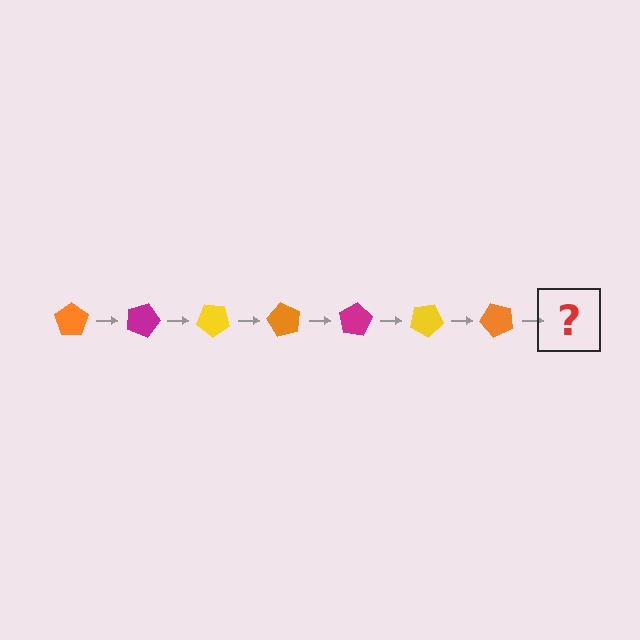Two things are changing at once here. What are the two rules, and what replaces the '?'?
The two rules are that it rotates 20 degrees each step and the color cycles through orange, magenta, and yellow. The '?' should be a magenta pentagon, rotated 140 degrees from the start.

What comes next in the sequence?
The next element should be a magenta pentagon, rotated 140 degrees from the start.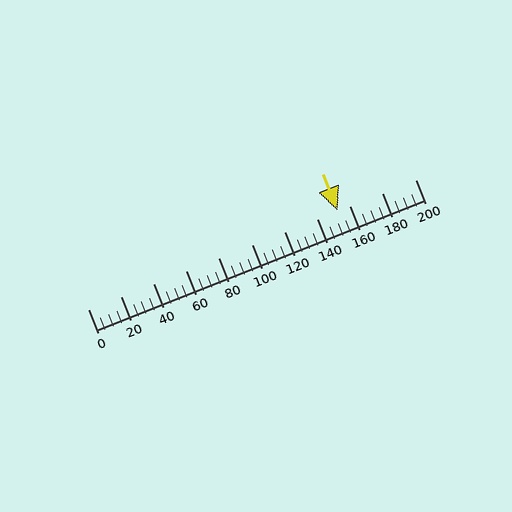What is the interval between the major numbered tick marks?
The major tick marks are spaced 20 units apart.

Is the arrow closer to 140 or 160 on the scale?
The arrow is closer to 160.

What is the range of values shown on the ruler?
The ruler shows values from 0 to 200.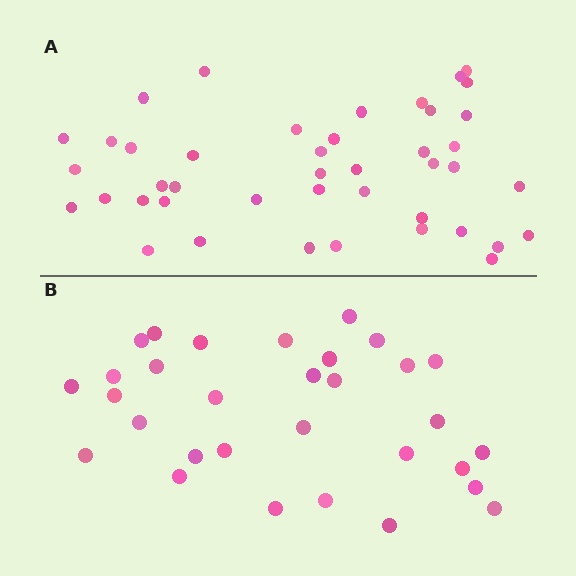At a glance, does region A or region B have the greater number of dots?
Region A (the top region) has more dots.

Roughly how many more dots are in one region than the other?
Region A has roughly 12 or so more dots than region B.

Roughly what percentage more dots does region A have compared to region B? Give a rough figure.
About 40% more.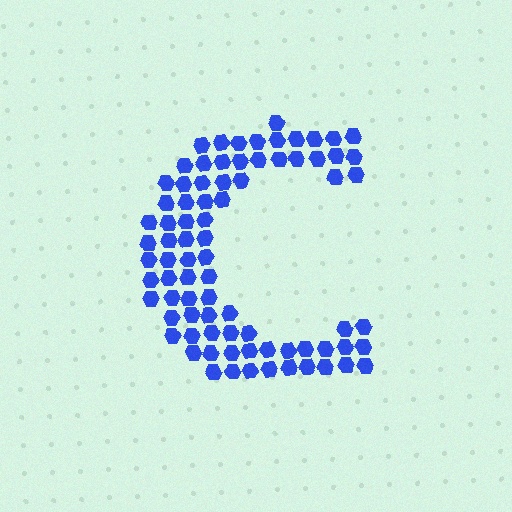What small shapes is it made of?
It is made of small hexagons.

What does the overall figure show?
The overall figure shows the letter C.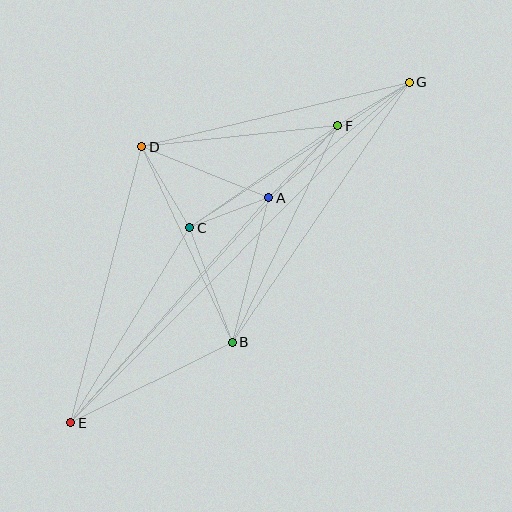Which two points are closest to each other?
Points F and G are closest to each other.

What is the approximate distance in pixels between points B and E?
The distance between B and E is approximately 180 pixels.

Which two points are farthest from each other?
Points E and G are farthest from each other.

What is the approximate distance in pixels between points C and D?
The distance between C and D is approximately 94 pixels.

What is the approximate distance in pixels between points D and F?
The distance between D and F is approximately 197 pixels.